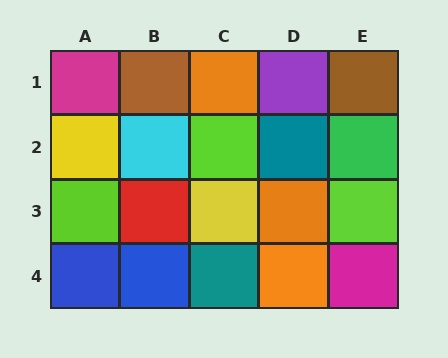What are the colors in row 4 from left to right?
Blue, blue, teal, orange, magenta.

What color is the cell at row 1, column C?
Orange.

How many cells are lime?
3 cells are lime.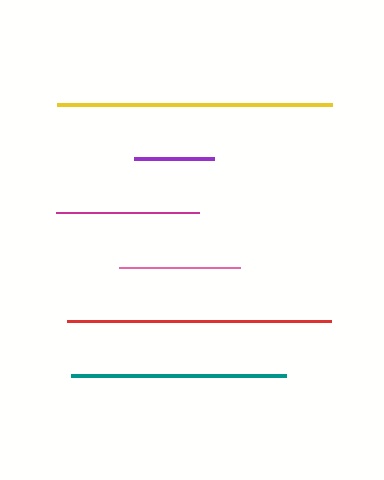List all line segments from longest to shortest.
From longest to shortest: yellow, red, teal, magenta, pink, purple.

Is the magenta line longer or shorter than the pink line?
The magenta line is longer than the pink line.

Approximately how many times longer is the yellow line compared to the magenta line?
The yellow line is approximately 1.9 times the length of the magenta line.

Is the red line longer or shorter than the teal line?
The red line is longer than the teal line.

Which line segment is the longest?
The yellow line is the longest at approximately 274 pixels.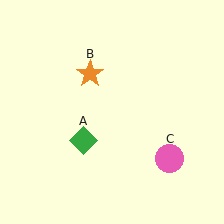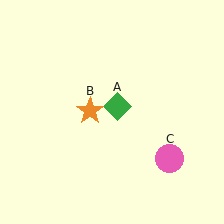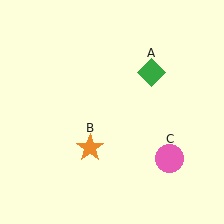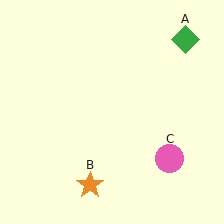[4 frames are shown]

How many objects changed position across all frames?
2 objects changed position: green diamond (object A), orange star (object B).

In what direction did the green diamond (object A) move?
The green diamond (object A) moved up and to the right.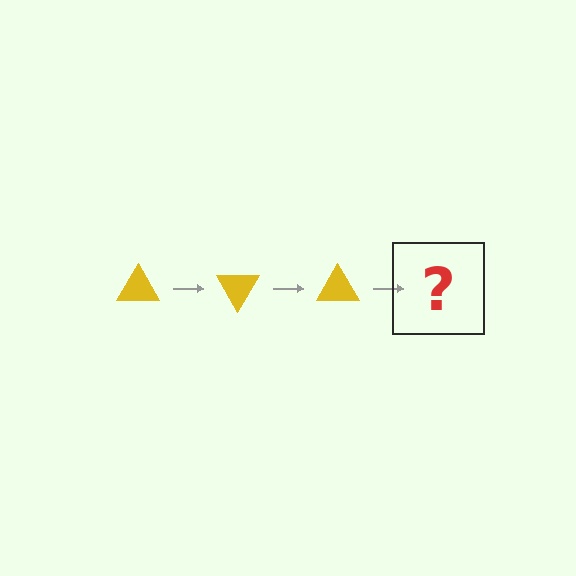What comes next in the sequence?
The next element should be a yellow triangle rotated 180 degrees.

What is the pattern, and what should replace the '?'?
The pattern is that the triangle rotates 60 degrees each step. The '?' should be a yellow triangle rotated 180 degrees.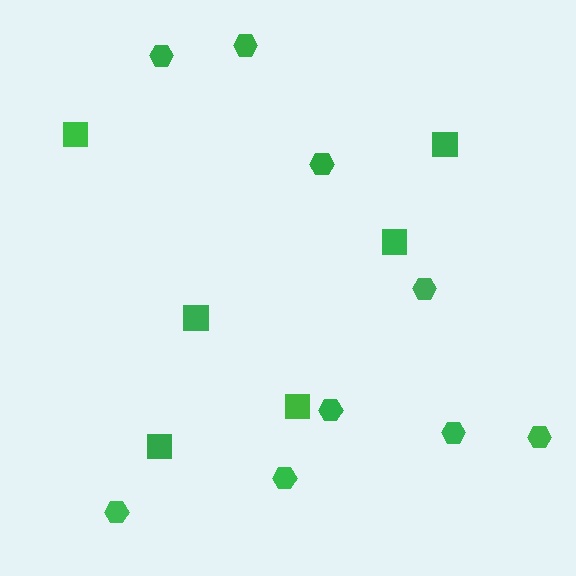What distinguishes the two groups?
There are 2 groups: one group of squares (6) and one group of hexagons (9).